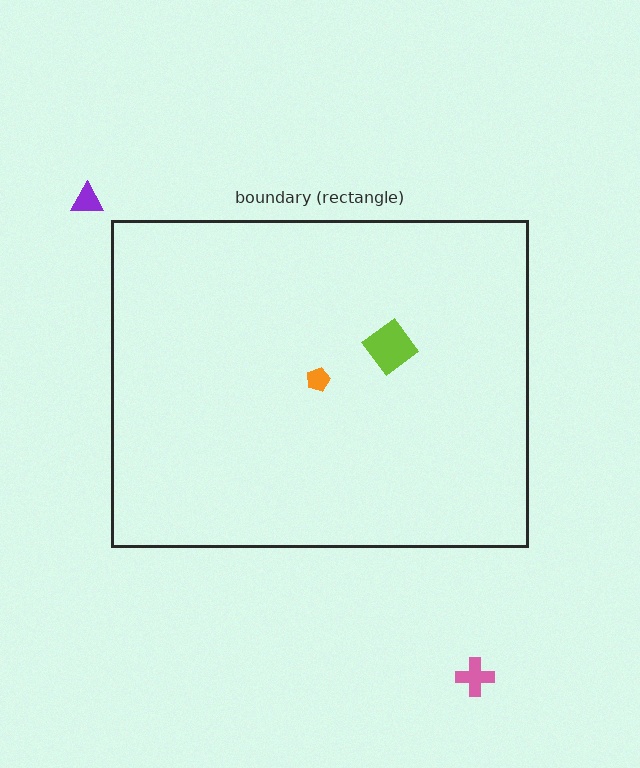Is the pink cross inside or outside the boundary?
Outside.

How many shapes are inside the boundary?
2 inside, 2 outside.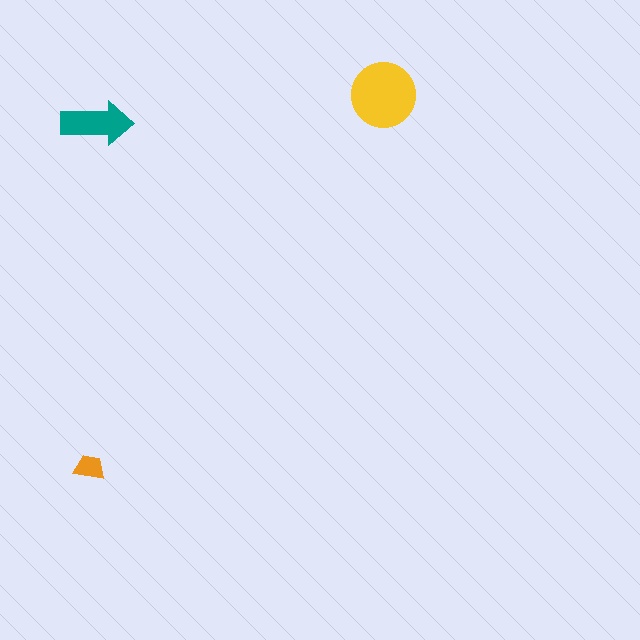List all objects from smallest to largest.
The orange trapezoid, the teal arrow, the yellow circle.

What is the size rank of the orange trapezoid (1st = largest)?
3rd.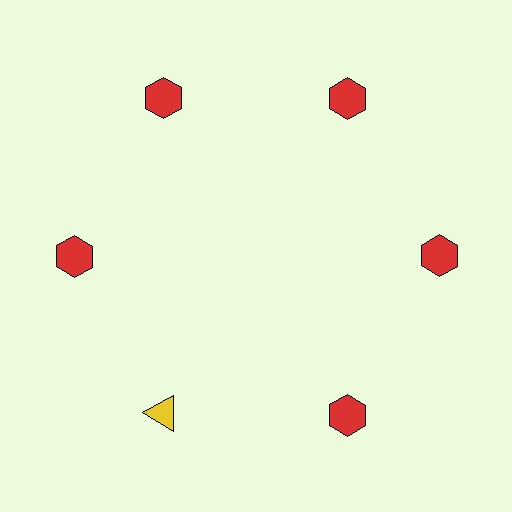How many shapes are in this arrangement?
There are 6 shapes arranged in a ring pattern.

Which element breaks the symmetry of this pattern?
The yellow triangle at roughly the 7 o'clock position breaks the symmetry. All other shapes are red hexagons.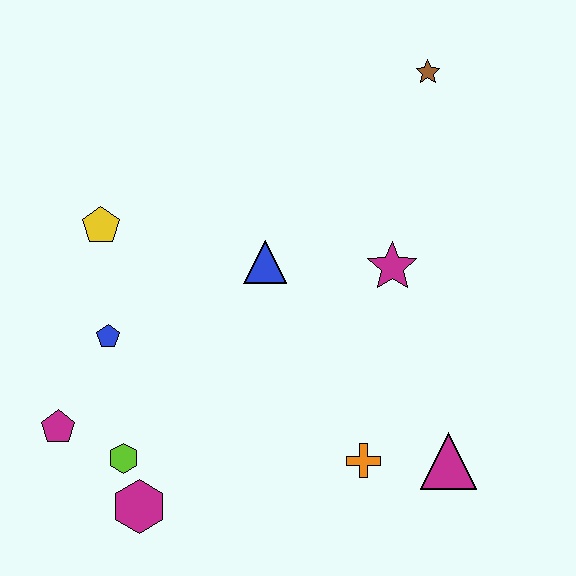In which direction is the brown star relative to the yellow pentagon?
The brown star is to the right of the yellow pentagon.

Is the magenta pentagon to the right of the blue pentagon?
No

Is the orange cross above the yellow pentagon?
No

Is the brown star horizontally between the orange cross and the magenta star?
No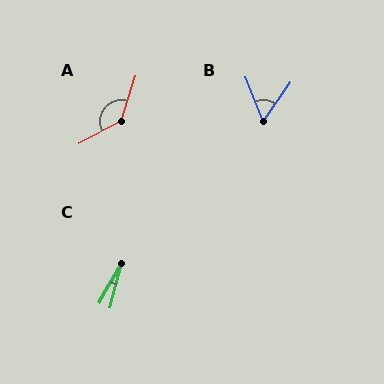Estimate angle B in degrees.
Approximately 57 degrees.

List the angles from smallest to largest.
C (15°), B (57°), A (135°).